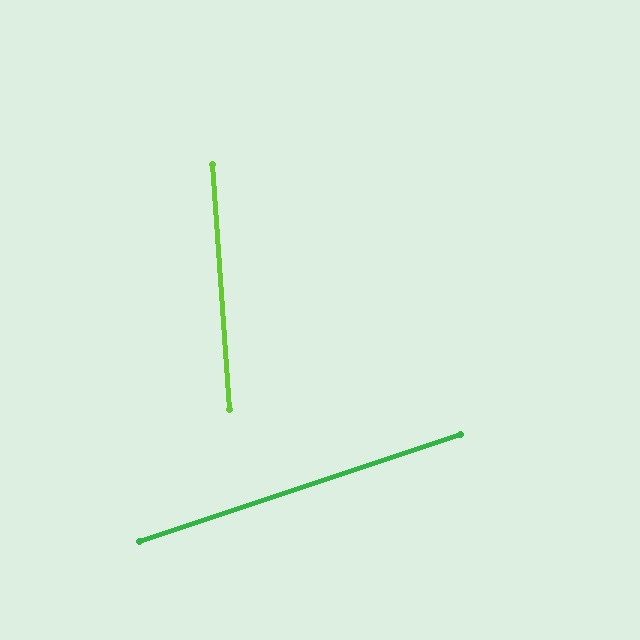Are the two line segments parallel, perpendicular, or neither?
Neither parallel nor perpendicular — they differ by about 76°.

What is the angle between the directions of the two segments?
Approximately 76 degrees.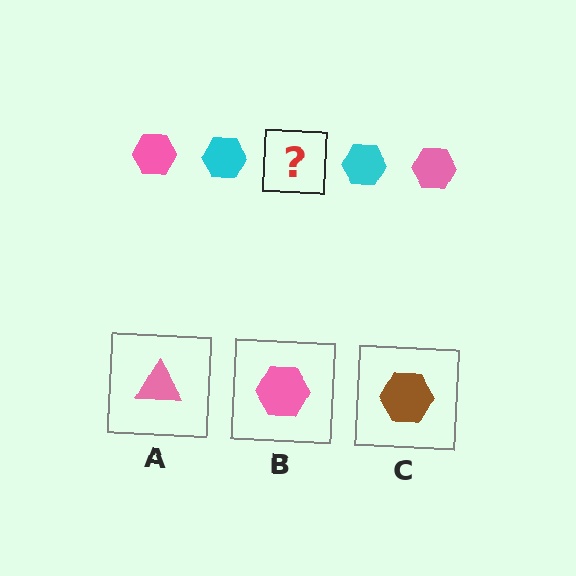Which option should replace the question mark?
Option B.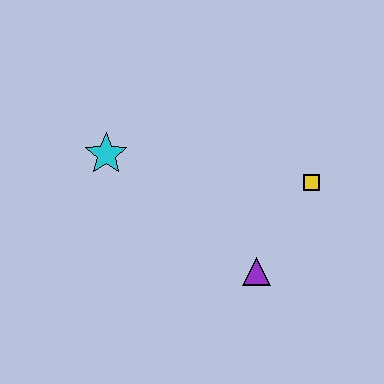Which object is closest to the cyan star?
The purple triangle is closest to the cyan star.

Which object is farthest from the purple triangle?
The cyan star is farthest from the purple triangle.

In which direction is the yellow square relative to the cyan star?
The yellow square is to the right of the cyan star.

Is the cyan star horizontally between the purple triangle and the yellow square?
No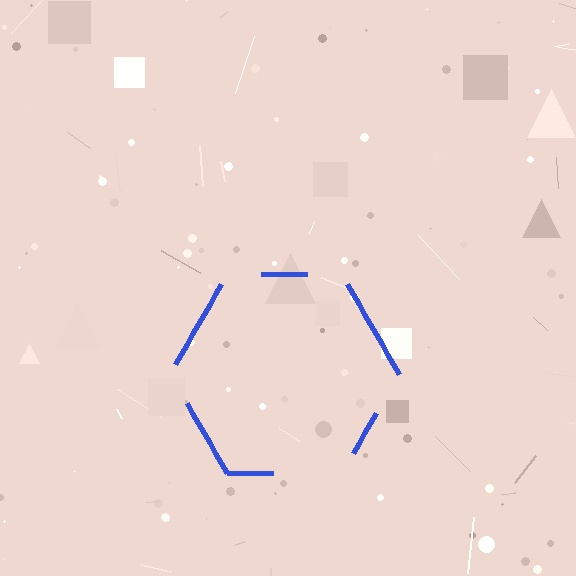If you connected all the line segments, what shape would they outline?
They would outline a hexagon.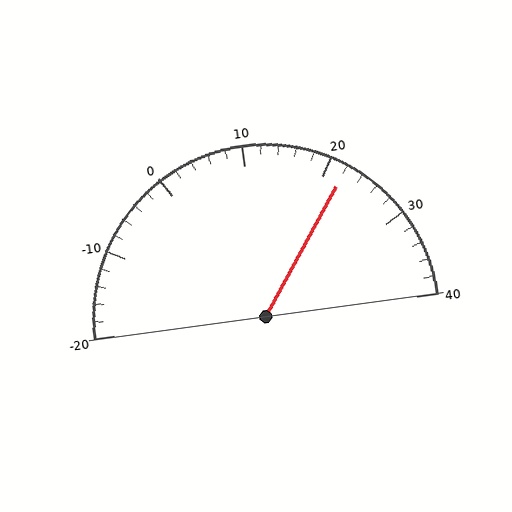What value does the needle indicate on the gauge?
The needle indicates approximately 22.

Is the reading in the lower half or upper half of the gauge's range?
The reading is in the upper half of the range (-20 to 40).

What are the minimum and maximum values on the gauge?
The gauge ranges from -20 to 40.